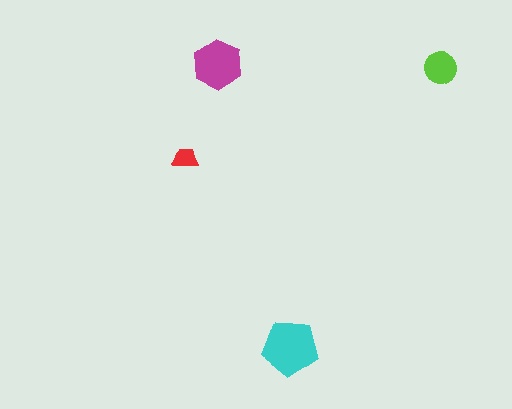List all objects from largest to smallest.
The cyan pentagon, the magenta hexagon, the lime circle, the red trapezoid.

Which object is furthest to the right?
The lime circle is rightmost.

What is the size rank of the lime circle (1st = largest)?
3rd.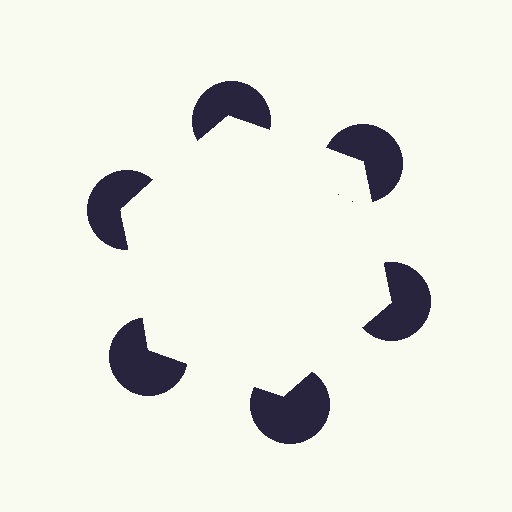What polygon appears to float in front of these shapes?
An illusory hexagon — its edges are inferred from the aligned wedge cuts in the pac-man discs, not physically drawn.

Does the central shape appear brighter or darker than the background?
It typically appears slightly brighter than the background, even though no actual brightness change is drawn.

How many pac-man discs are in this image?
There are 6 — one at each vertex of the illusory hexagon.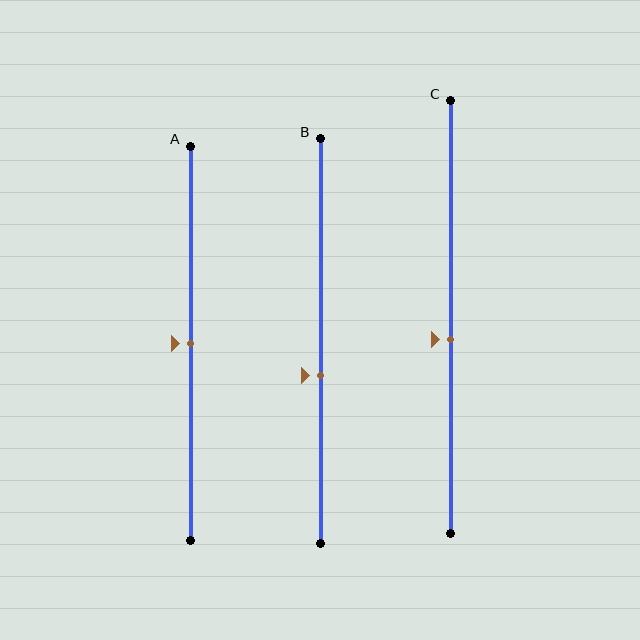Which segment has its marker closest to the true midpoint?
Segment A has its marker closest to the true midpoint.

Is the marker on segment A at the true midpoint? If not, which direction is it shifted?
Yes, the marker on segment A is at the true midpoint.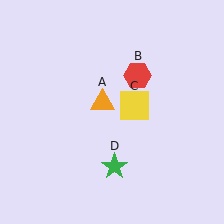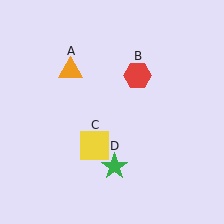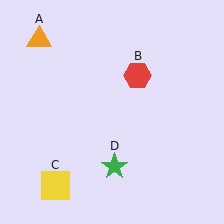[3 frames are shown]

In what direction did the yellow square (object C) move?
The yellow square (object C) moved down and to the left.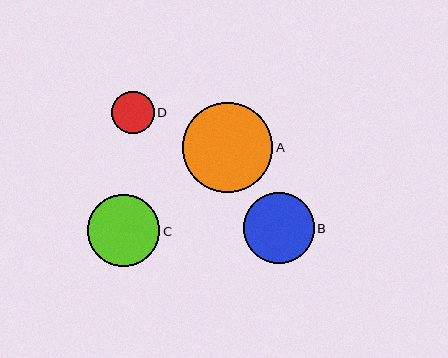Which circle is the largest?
Circle A is the largest with a size of approximately 90 pixels.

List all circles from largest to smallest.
From largest to smallest: A, C, B, D.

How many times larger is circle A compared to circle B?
Circle A is approximately 1.3 times the size of circle B.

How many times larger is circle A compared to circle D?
Circle A is approximately 2.1 times the size of circle D.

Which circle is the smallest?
Circle D is the smallest with a size of approximately 42 pixels.